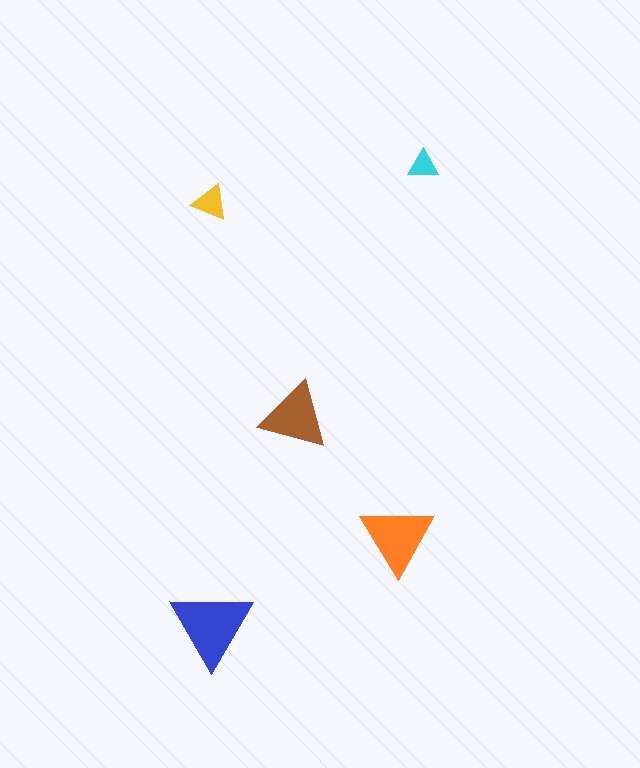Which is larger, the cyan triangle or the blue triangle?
The blue one.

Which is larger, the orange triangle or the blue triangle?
The blue one.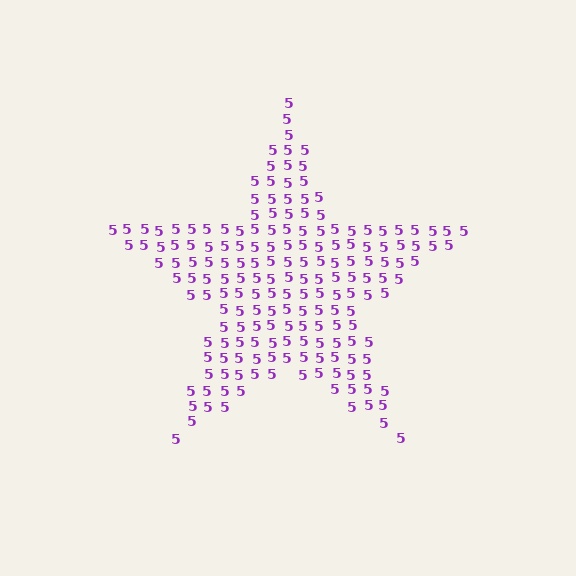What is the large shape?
The large shape is a star.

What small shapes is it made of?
It is made of small digit 5's.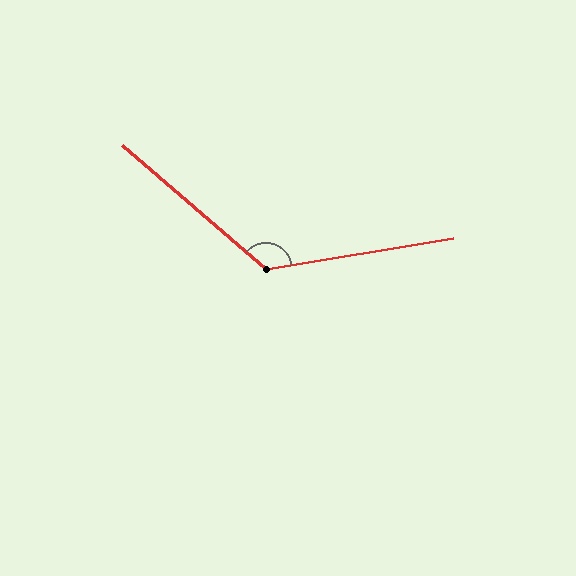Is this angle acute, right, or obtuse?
It is obtuse.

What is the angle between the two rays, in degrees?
Approximately 129 degrees.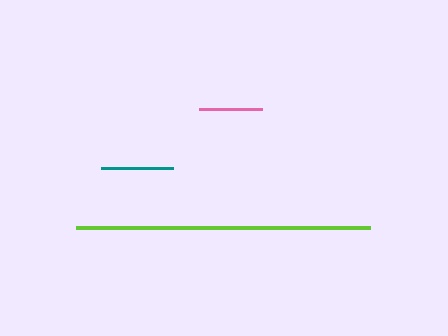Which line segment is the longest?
The lime line is the longest at approximately 294 pixels.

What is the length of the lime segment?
The lime segment is approximately 294 pixels long.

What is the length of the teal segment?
The teal segment is approximately 72 pixels long.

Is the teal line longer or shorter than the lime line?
The lime line is longer than the teal line.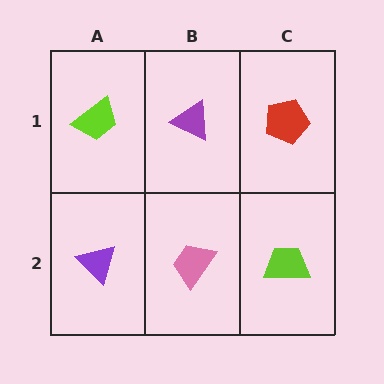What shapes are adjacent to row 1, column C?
A lime trapezoid (row 2, column C), a purple triangle (row 1, column B).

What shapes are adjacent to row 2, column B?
A purple triangle (row 1, column B), a purple triangle (row 2, column A), a lime trapezoid (row 2, column C).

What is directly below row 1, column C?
A lime trapezoid.